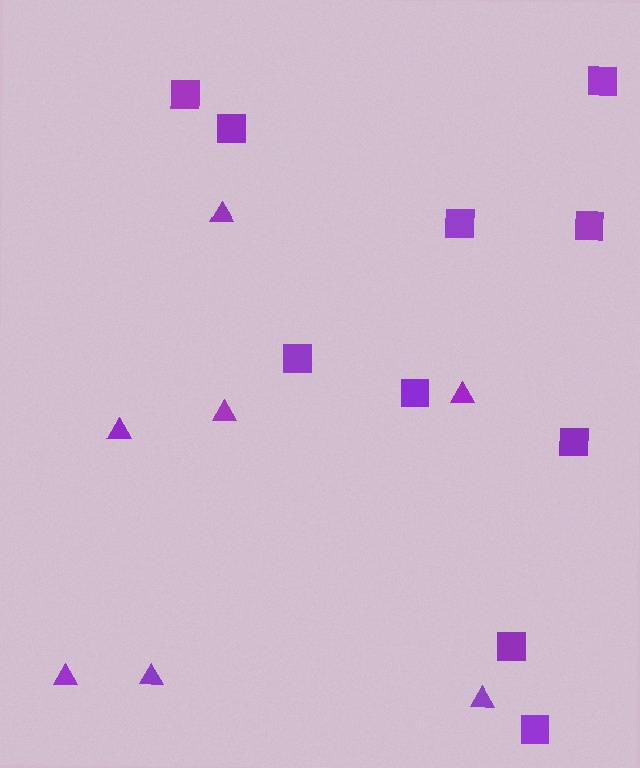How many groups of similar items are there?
There are 2 groups: one group of triangles (7) and one group of squares (10).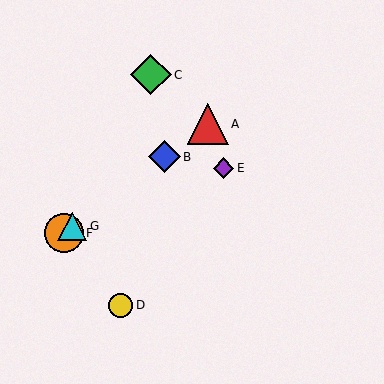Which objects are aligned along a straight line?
Objects A, B, F, G are aligned along a straight line.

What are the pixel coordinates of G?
Object G is at (72, 226).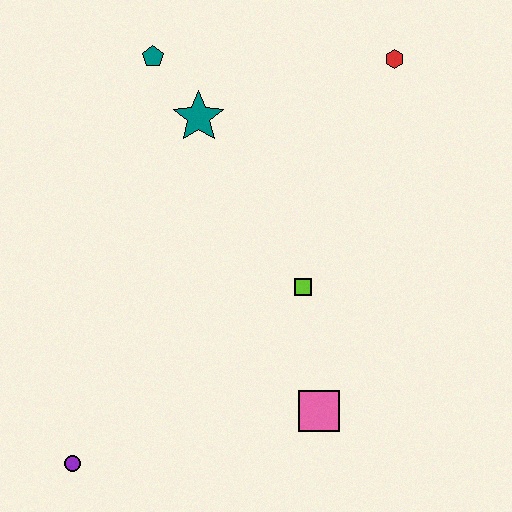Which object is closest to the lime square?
The pink square is closest to the lime square.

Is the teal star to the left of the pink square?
Yes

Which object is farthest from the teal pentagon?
The purple circle is farthest from the teal pentagon.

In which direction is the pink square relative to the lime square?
The pink square is below the lime square.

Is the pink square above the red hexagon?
No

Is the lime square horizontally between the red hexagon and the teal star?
Yes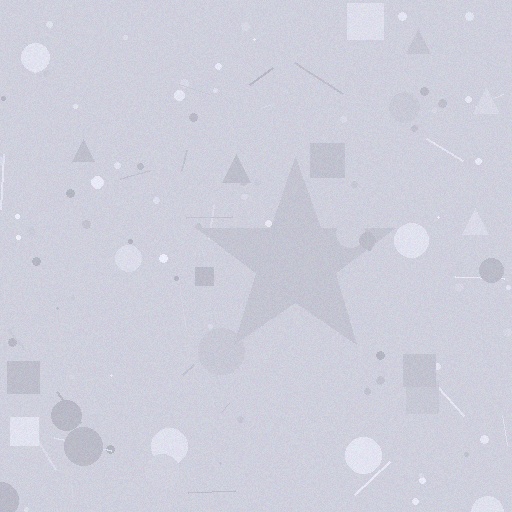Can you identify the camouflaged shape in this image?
The camouflaged shape is a star.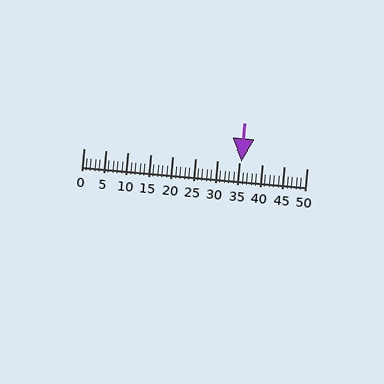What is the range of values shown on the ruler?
The ruler shows values from 0 to 50.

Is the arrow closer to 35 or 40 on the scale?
The arrow is closer to 35.